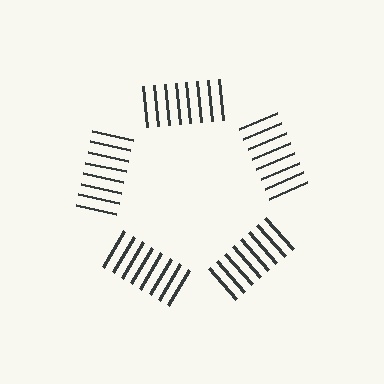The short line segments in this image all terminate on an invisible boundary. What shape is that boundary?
An illusory pentagon — the line segments terminate on its edges but no continuous stroke is drawn.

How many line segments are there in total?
40 — 8 along each of the 5 edges.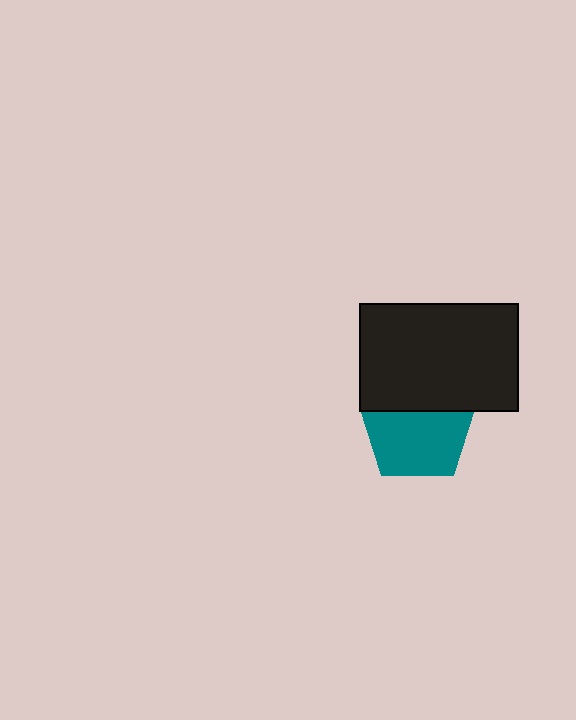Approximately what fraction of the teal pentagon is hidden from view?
Roughly 34% of the teal pentagon is hidden behind the black rectangle.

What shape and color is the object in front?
The object in front is a black rectangle.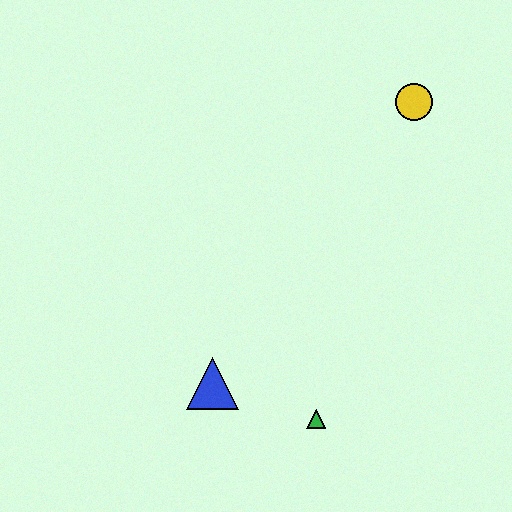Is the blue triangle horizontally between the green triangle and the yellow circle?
No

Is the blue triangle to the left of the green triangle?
Yes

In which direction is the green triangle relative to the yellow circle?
The green triangle is below the yellow circle.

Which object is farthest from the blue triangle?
The yellow circle is farthest from the blue triangle.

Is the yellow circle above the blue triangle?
Yes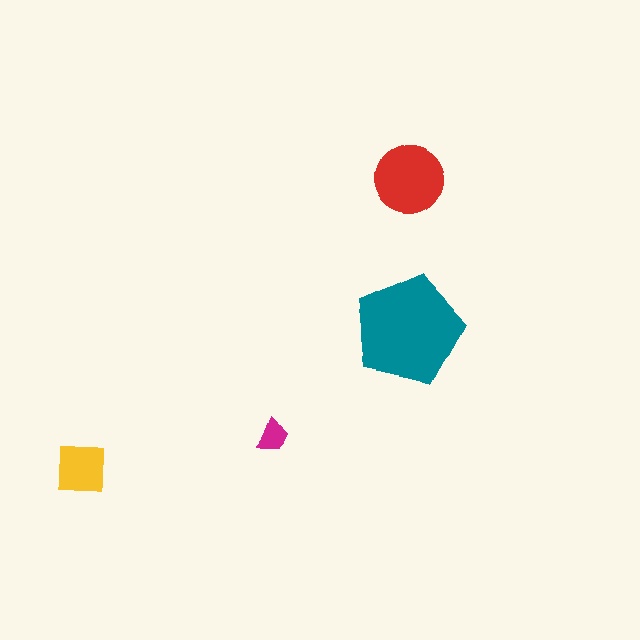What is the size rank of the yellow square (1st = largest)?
3rd.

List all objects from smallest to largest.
The magenta trapezoid, the yellow square, the red circle, the teal pentagon.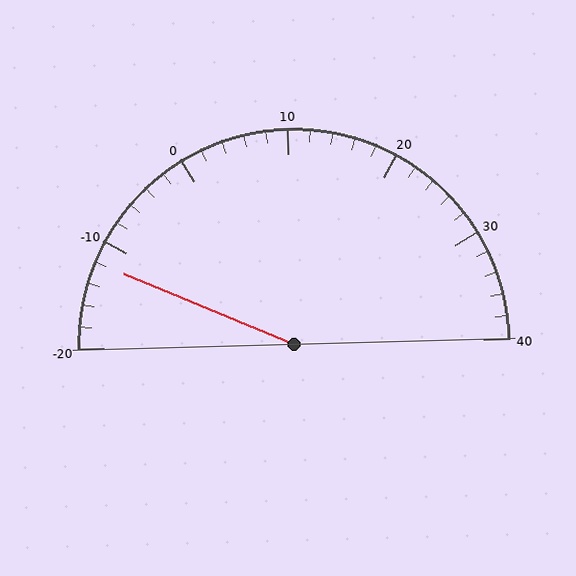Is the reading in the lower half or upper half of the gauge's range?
The reading is in the lower half of the range (-20 to 40).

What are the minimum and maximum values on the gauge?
The gauge ranges from -20 to 40.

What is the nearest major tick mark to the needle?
The nearest major tick mark is -10.